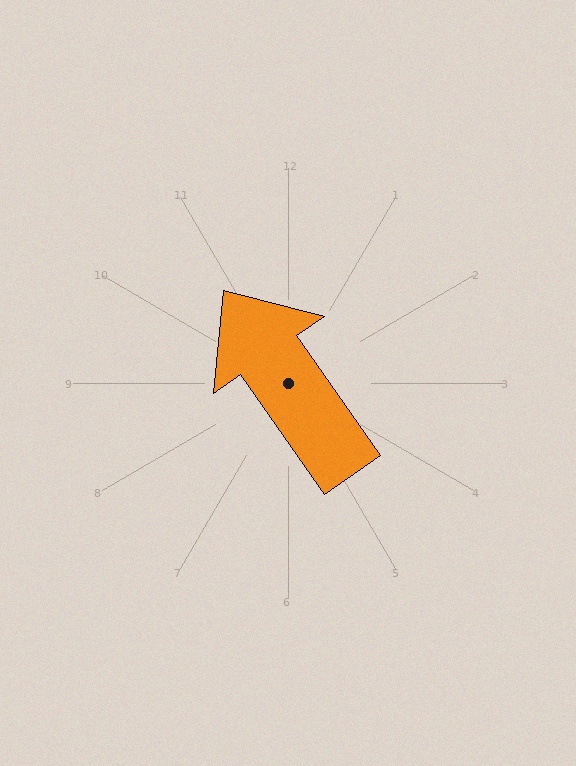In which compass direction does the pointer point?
Northwest.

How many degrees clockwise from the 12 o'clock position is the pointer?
Approximately 325 degrees.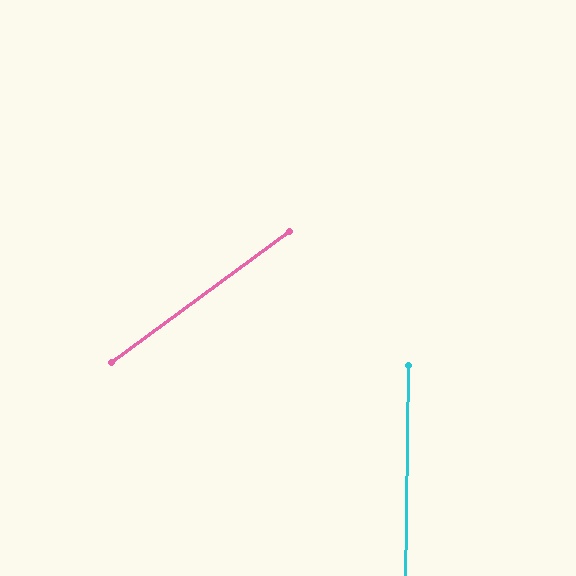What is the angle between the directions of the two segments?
Approximately 53 degrees.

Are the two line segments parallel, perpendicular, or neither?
Neither parallel nor perpendicular — they differ by about 53°.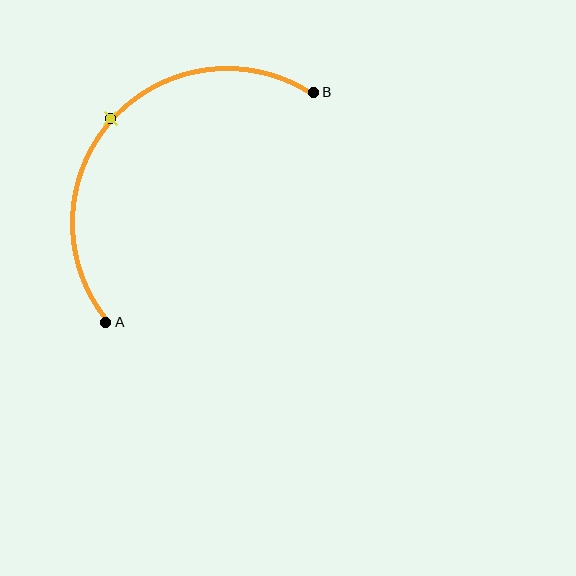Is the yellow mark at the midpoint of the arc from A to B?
Yes. The yellow mark lies on the arc at equal arc-length from both A and B — it is the arc midpoint.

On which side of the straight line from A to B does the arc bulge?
The arc bulges above and to the left of the straight line connecting A and B.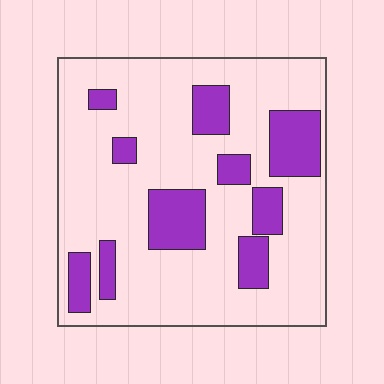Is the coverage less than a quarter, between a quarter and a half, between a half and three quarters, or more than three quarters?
Less than a quarter.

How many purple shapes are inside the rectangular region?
10.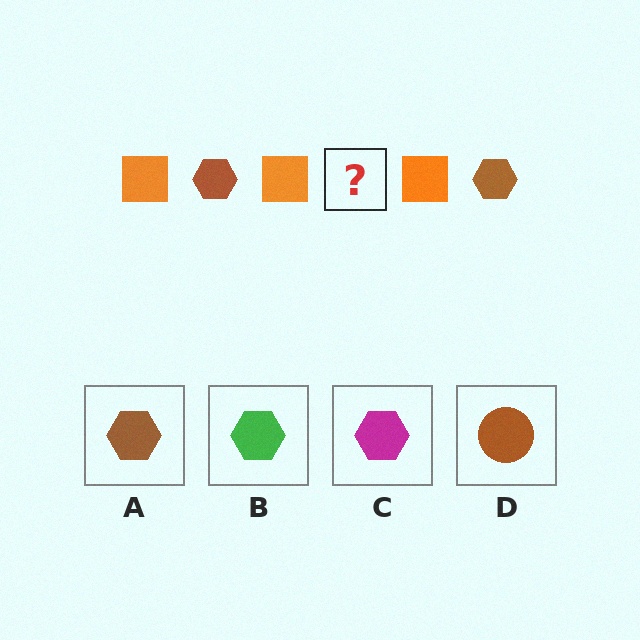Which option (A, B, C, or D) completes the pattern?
A.